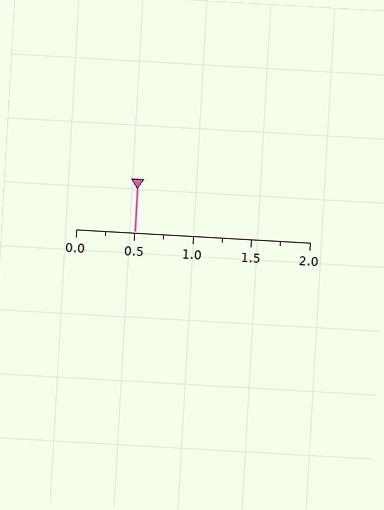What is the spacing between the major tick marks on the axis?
The major ticks are spaced 0.5 apart.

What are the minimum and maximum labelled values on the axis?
The axis runs from 0.0 to 2.0.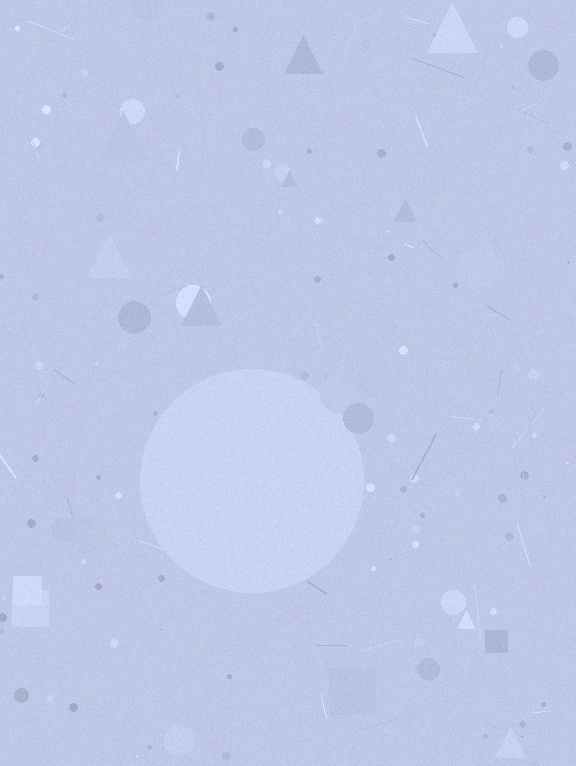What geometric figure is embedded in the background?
A circle is embedded in the background.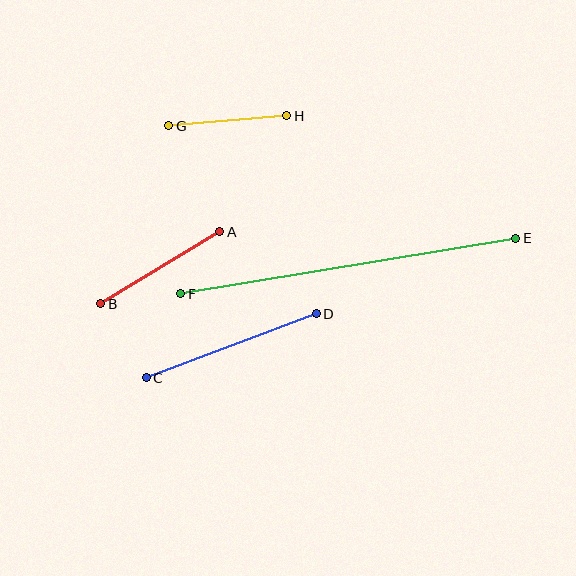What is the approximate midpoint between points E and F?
The midpoint is at approximately (348, 266) pixels.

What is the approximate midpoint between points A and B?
The midpoint is at approximately (160, 268) pixels.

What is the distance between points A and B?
The distance is approximately 139 pixels.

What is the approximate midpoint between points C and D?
The midpoint is at approximately (231, 346) pixels.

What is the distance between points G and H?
The distance is approximately 119 pixels.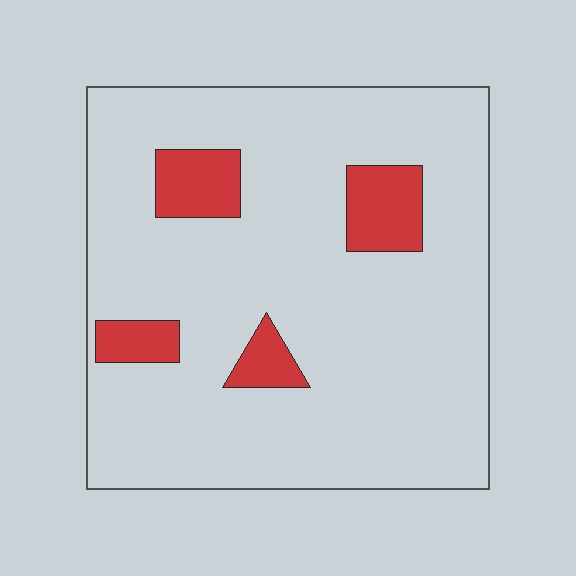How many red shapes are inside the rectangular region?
4.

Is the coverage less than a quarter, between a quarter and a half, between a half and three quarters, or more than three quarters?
Less than a quarter.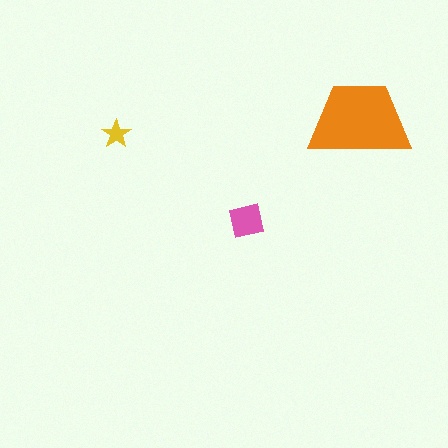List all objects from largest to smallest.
The orange trapezoid, the pink square, the yellow star.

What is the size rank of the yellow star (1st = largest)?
3rd.